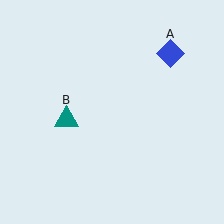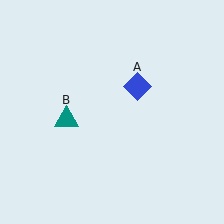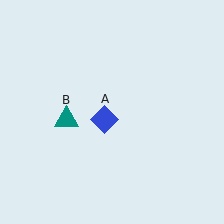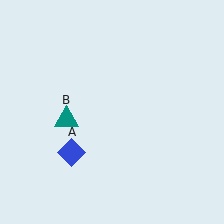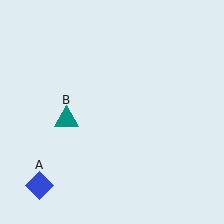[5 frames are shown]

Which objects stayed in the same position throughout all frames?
Teal triangle (object B) remained stationary.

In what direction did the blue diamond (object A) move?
The blue diamond (object A) moved down and to the left.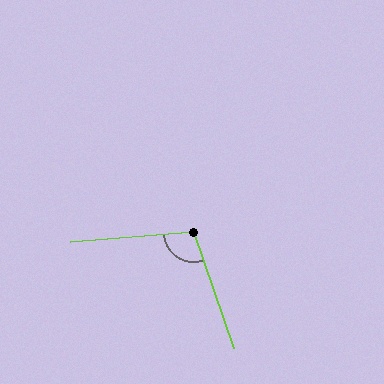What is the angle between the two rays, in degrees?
Approximately 105 degrees.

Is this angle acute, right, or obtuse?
It is obtuse.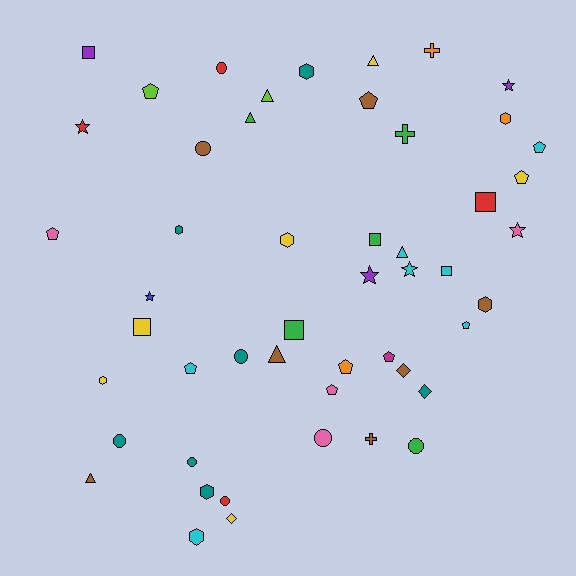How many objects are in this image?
There are 50 objects.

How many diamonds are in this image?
There are 3 diamonds.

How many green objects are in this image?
There are 5 green objects.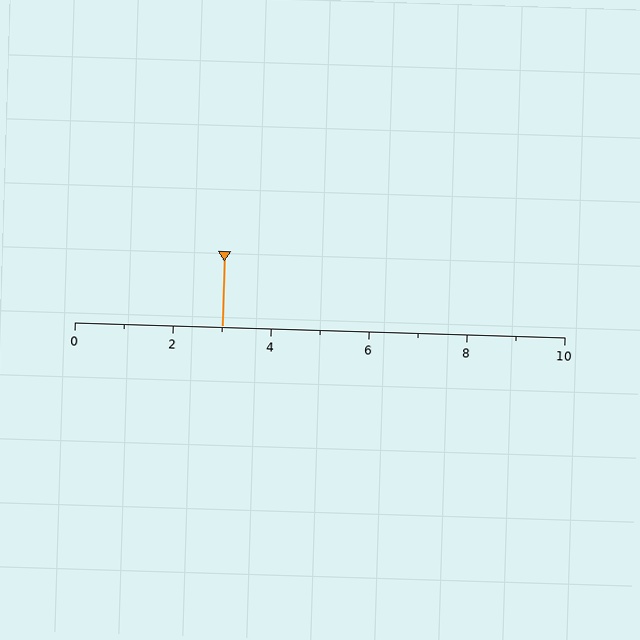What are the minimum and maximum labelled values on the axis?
The axis runs from 0 to 10.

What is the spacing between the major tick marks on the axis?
The major ticks are spaced 2 apart.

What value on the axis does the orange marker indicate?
The marker indicates approximately 3.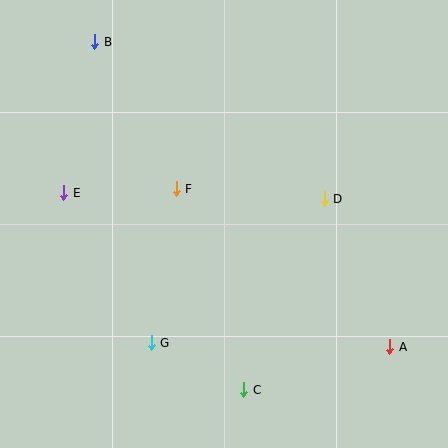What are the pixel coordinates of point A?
Point A is at (390, 347).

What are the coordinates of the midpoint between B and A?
The midpoint between B and A is at (242, 194).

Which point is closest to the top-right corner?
Point D is closest to the top-right corner.